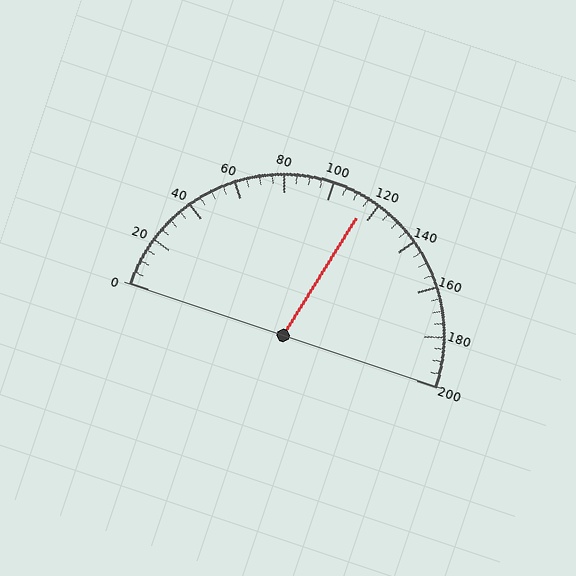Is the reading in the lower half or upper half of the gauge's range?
The reading is in the upper half of the range (0 to 200).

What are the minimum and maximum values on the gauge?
The gauge ranges from 0 to 200.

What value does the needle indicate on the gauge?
The needle indicates approximately 115.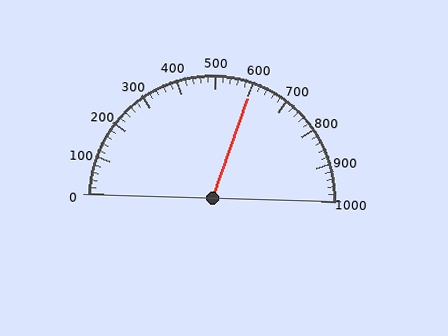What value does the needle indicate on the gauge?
The needle indicates approximately 600.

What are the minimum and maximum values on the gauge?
The gauge ranges from 0 to 1000.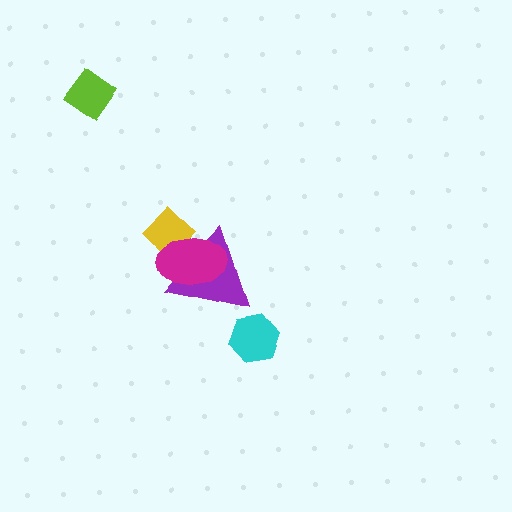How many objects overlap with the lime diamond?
0 objects overlap with the lime diamond.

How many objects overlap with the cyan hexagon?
0 objects overlap with the cyan hexagon.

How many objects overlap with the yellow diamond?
2 objects overlap with the yellow diamond.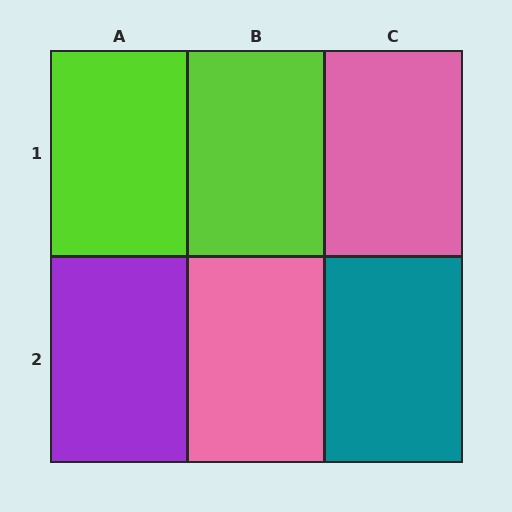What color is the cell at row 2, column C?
Teal.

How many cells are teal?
1 cell is teal.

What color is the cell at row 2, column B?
Pink.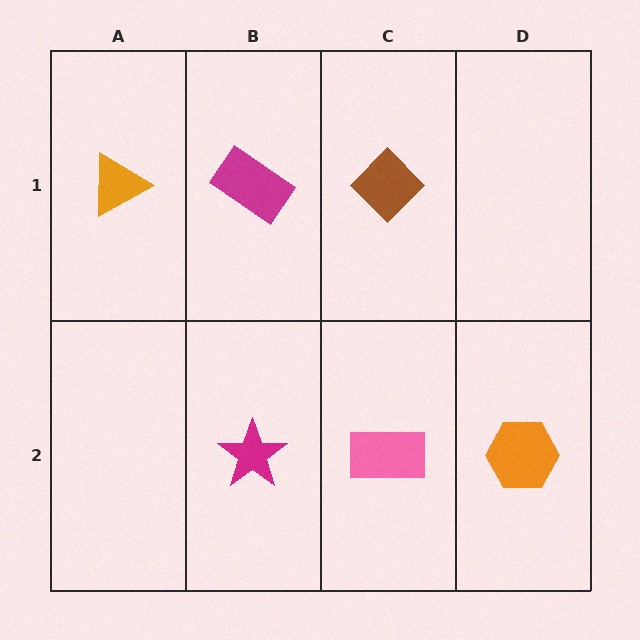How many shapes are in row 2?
3 shapes.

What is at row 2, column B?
A magenta star.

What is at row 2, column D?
An orange hexagon.